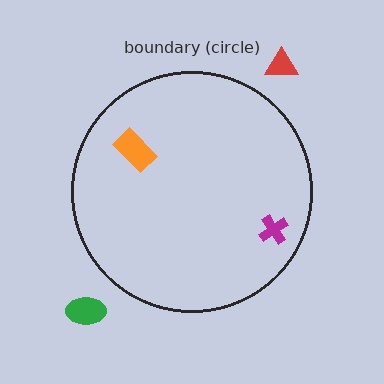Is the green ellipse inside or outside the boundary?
Outside.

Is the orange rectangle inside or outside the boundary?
Inside.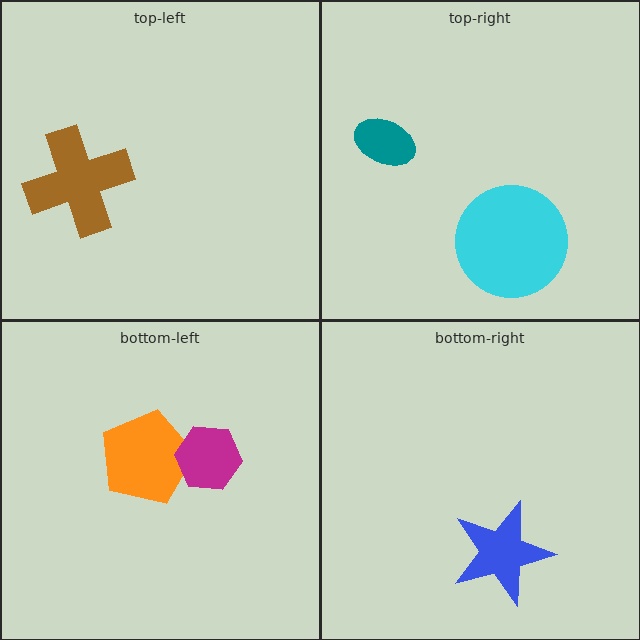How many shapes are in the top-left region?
1.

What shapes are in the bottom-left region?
The orange pentagon, the magenta hexagon.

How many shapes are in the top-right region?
2.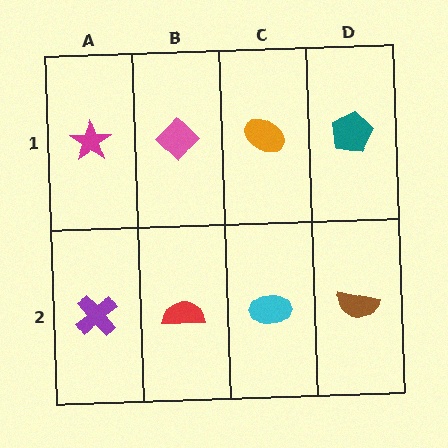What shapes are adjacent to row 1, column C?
A cyan ellipse (row 2, column C), a pink diamond (row 1, column B), a teal pentagon (row 1, column D).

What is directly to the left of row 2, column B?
A purple cross.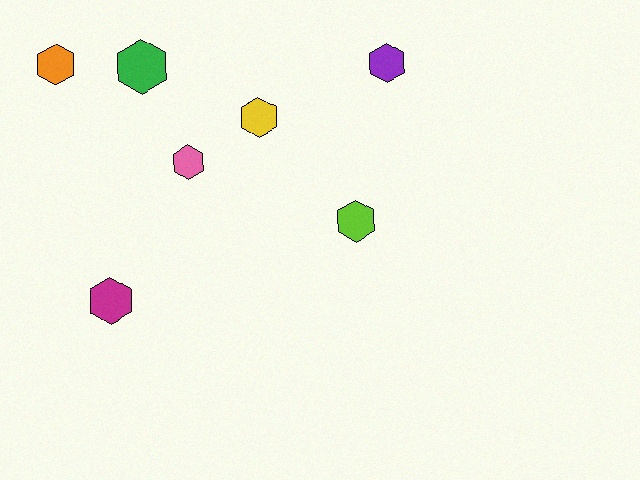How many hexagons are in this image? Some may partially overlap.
There are 7 hexagons.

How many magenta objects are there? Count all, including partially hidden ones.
There is 1 magenta object.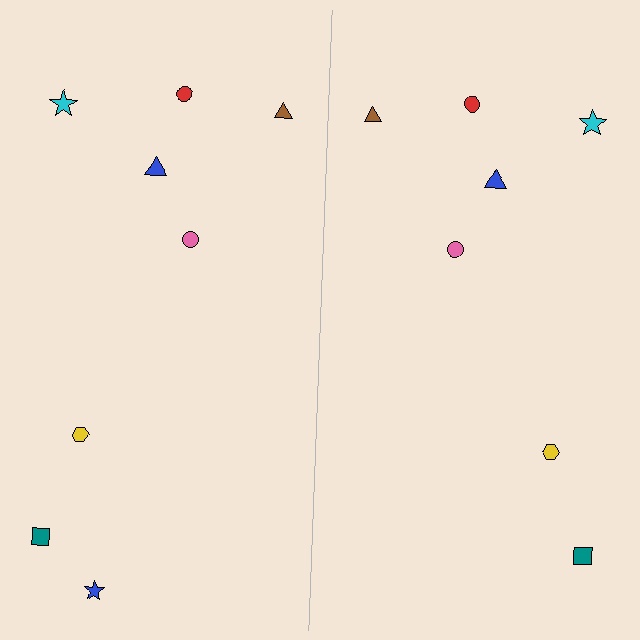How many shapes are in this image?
There are 15 shapes in this image.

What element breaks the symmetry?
A blue star is missing from the right side.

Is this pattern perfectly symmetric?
No, the pattern is not perfectly symmetric. A blue star is missing from the right side.